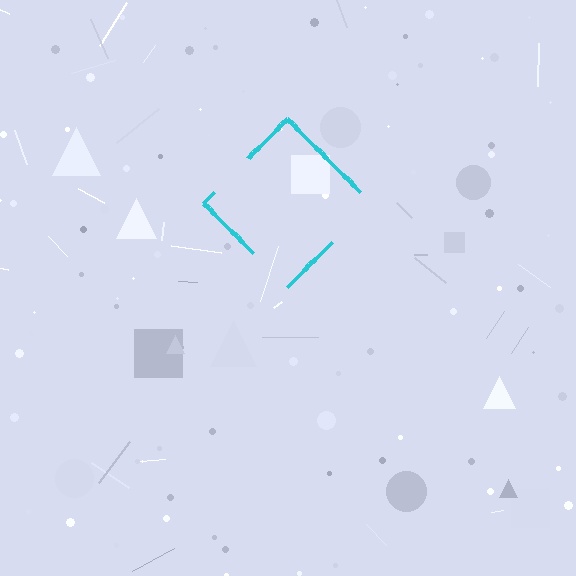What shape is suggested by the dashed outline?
The dashed outline suggests a diamond.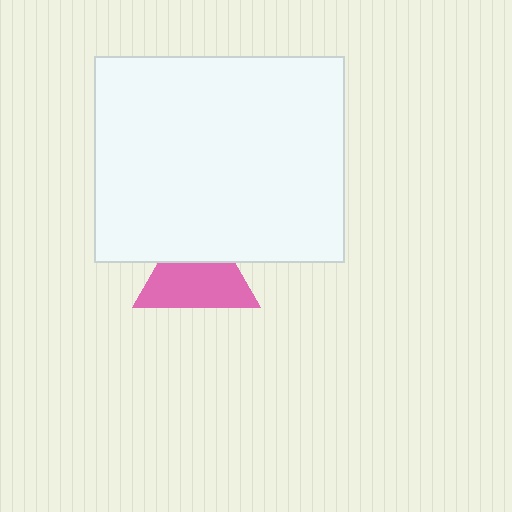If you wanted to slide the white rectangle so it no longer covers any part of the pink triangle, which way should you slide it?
Slide it up — that is the most direct way to separate the two shapes.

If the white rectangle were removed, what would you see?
You would see the complete pink triangle.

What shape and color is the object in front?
The object in front is a white rectangle.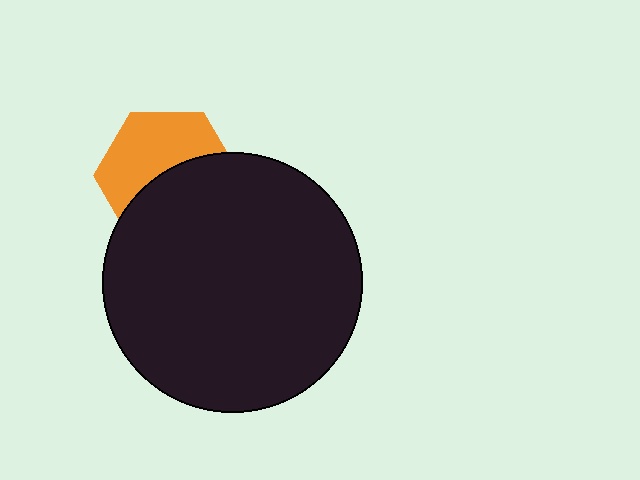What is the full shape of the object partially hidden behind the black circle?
The partially hidden object is an orange hexagon.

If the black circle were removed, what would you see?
You would see the complete orange hexagon.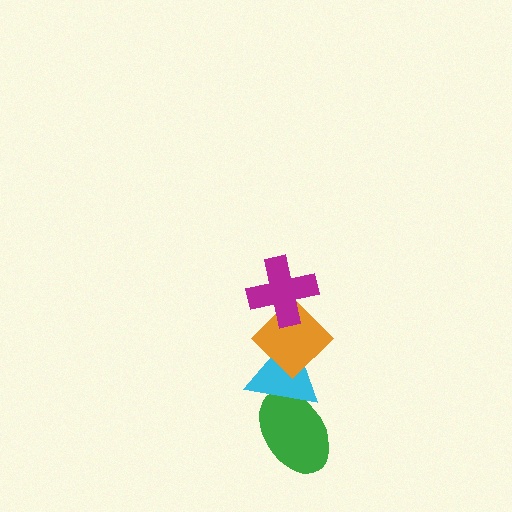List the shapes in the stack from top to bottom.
From top to bottom: the magenta cross, the orange diamond, the cyan triangle, the green ellipse.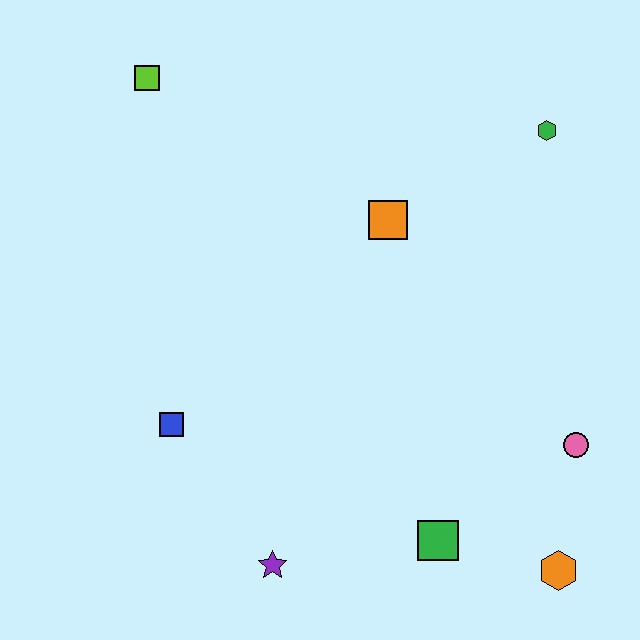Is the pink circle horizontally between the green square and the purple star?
No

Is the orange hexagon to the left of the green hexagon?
No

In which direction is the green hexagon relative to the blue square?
The green hexagon is to the right of the blue square.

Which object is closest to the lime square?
The orange square is closest to the lime square.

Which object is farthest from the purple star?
The green hexagon is farthest from the purple star.